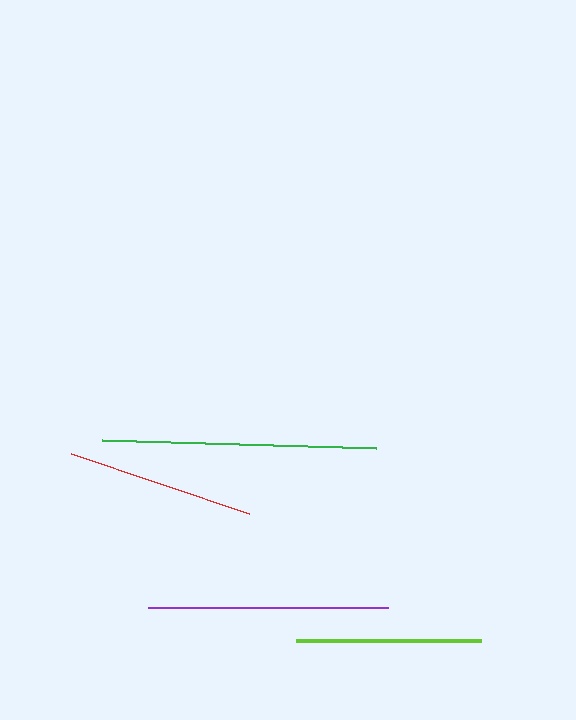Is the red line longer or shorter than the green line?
The green line is longer than the red line.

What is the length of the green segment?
The green segment is approximately 274 pixels long.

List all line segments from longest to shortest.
From longest to shortest: green, purple, red, lime.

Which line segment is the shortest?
The lime line is the shortest at approximately 184 pixels.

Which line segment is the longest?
The green line is the longest at approximately 274 pixels.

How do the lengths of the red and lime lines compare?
The red and lime lines are approximately the same length.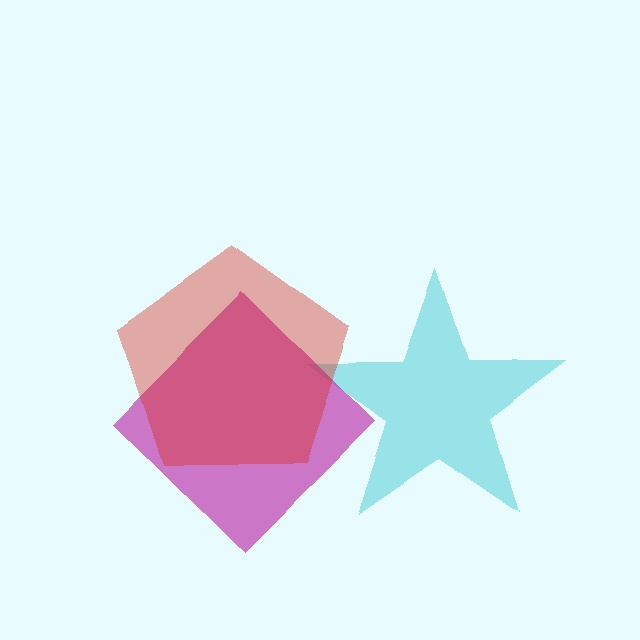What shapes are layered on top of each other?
The layered shapes are: a cyan star, a magenta diamond, a red pentagon.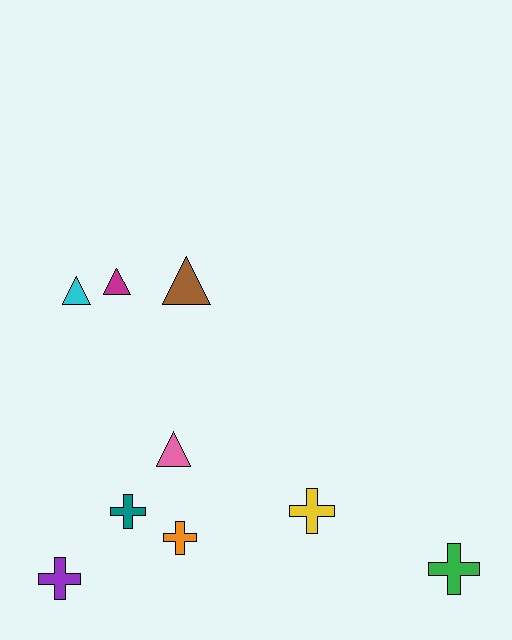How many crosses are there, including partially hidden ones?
There are 5 crosses.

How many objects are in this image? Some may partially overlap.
There are 9 objects.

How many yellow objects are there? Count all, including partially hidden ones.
There is 1 yellow object.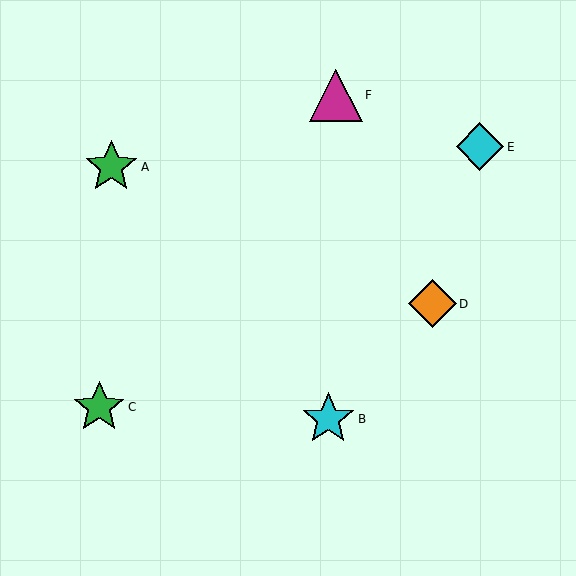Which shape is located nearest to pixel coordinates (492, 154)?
The cyan diamond (labeled E) at (480, 147) is nearest to that location.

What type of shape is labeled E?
Shape E is a cyan diamond.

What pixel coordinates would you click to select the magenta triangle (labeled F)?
Click at (336, 95) to select the magenta triangle F.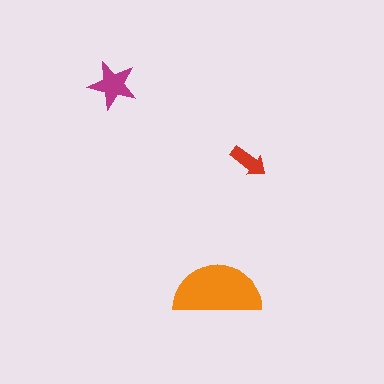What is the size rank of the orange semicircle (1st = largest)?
1st.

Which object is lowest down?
The orange semicircle is bottommost.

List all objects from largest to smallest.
The orange semicircle, the magenta star, the red arrow.